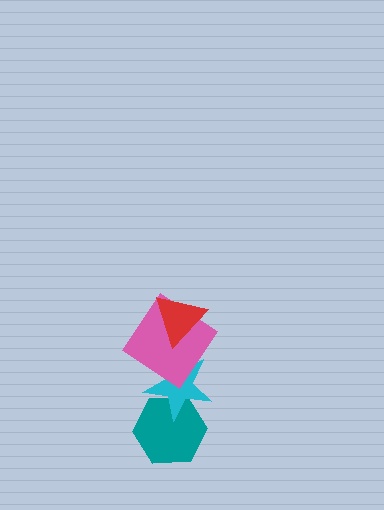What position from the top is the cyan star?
The cyan star is 3rd from the top.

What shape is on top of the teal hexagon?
The cyan star is on top of the teal hexagon.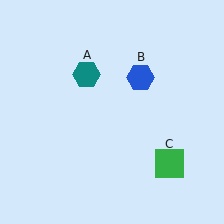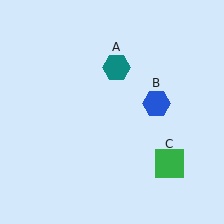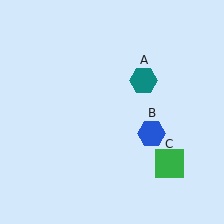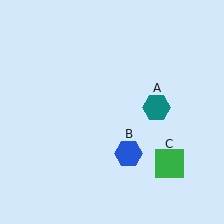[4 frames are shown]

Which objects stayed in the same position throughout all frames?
Green square (object C) remained stationary.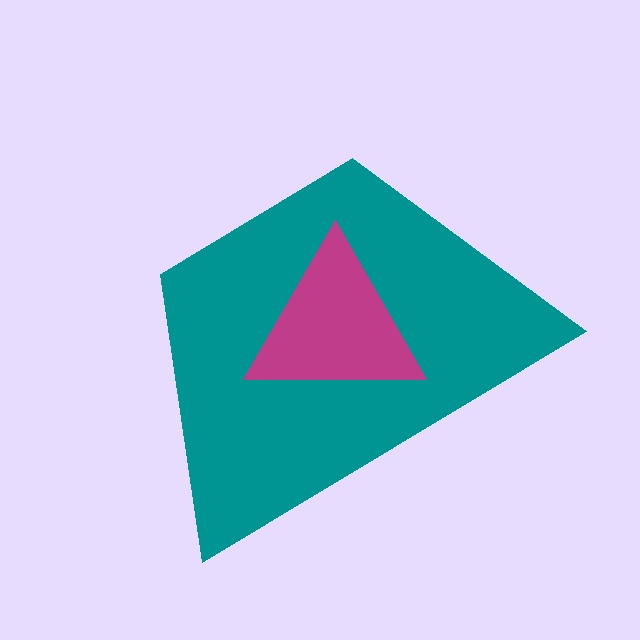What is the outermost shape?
The teal trapezoid.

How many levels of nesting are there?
2.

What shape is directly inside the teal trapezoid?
The magenta triangle.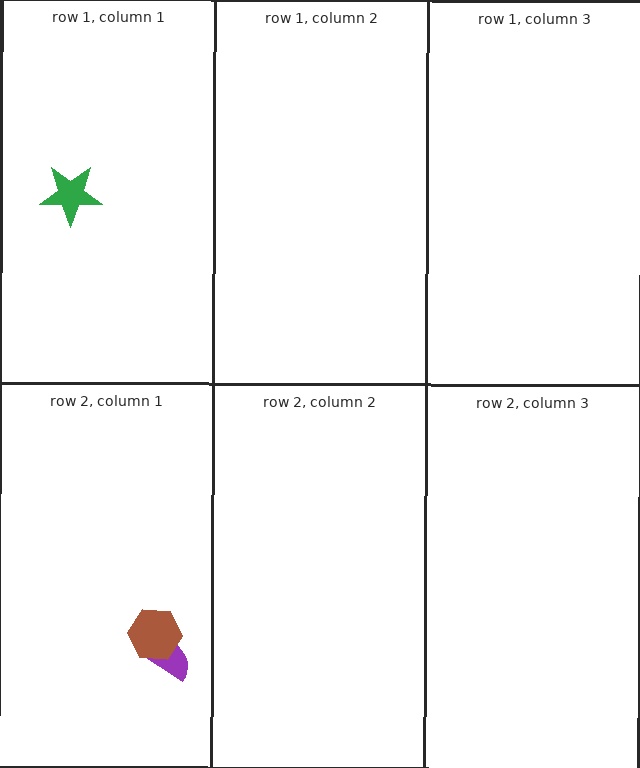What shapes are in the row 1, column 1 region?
The green star.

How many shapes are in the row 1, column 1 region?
1.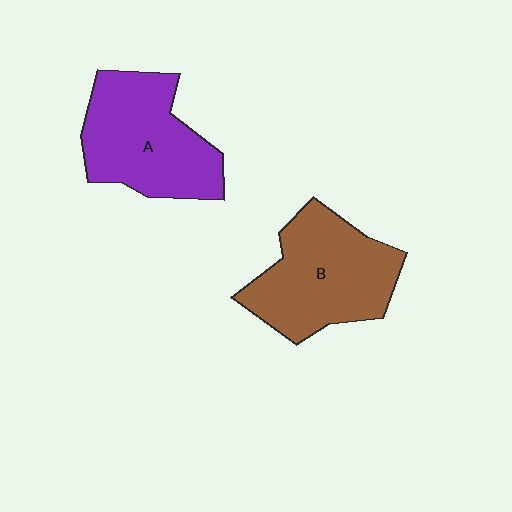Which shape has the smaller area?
Shape A (purple).